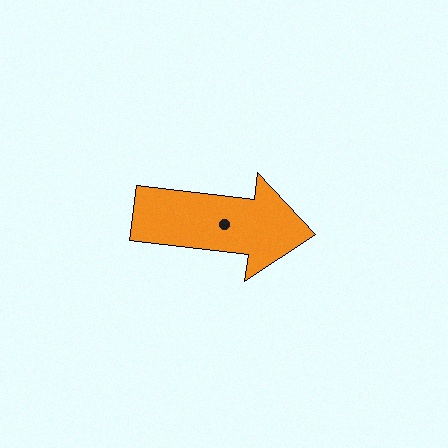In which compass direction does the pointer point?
East.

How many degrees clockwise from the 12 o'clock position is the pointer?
Approximately 97 degrees.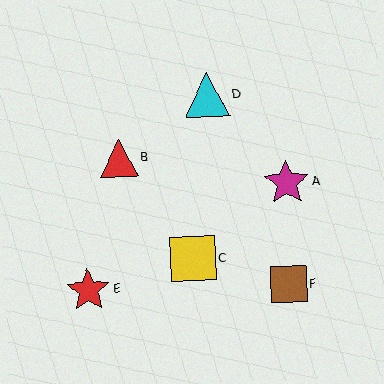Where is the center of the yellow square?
The center of the yellow square is at (193, 259).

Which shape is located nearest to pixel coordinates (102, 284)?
The red star (labeled E) at (88, 290) is nearest to that location.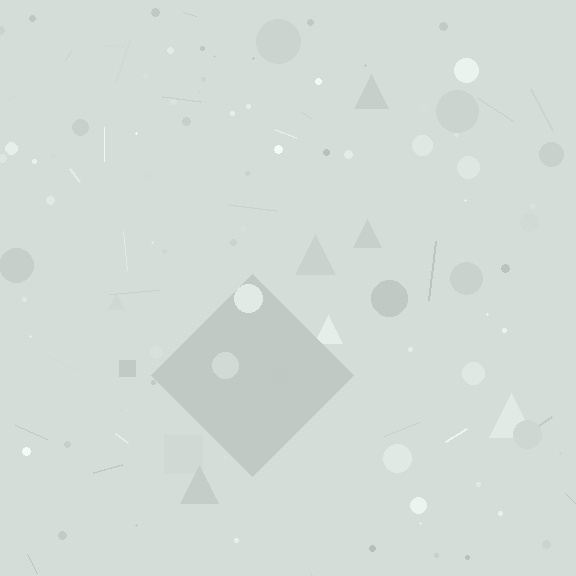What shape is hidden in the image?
A diamond is hidden in the image.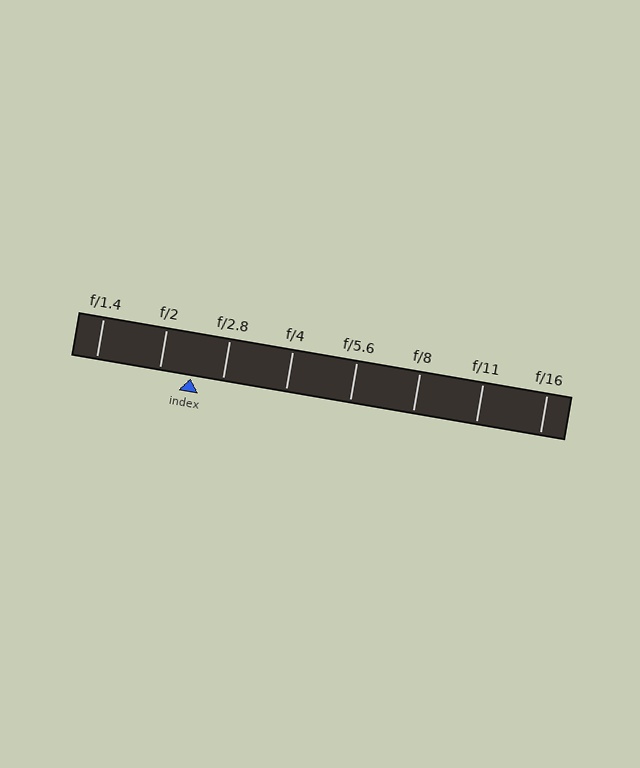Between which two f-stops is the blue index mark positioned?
The index mark is between f/2 and f/2.8.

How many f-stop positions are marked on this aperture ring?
There are 8 f-stop positions marked.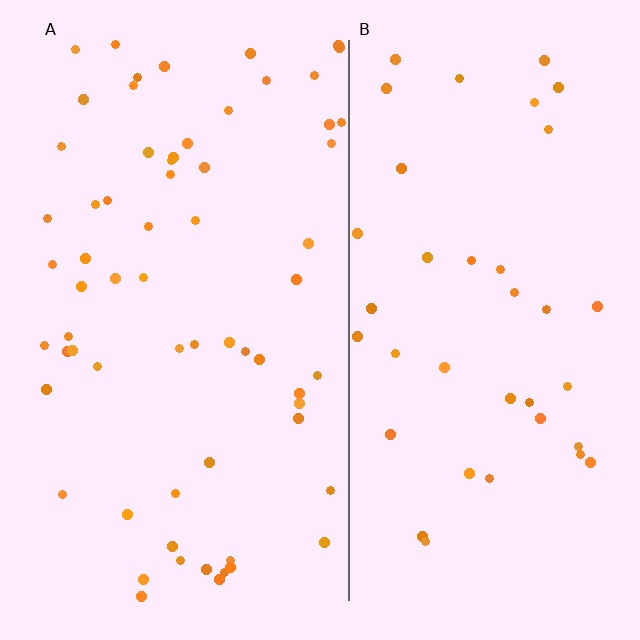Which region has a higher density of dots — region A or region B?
A (the left).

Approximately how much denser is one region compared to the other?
Approximately 1.7× — region A over region B.